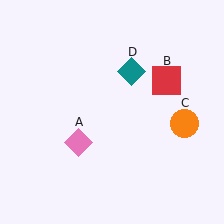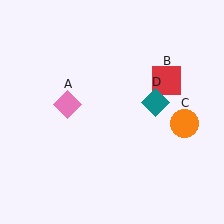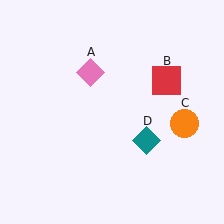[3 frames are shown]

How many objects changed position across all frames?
2 objects changed position: pink diamond (object A), teal diamond (object D).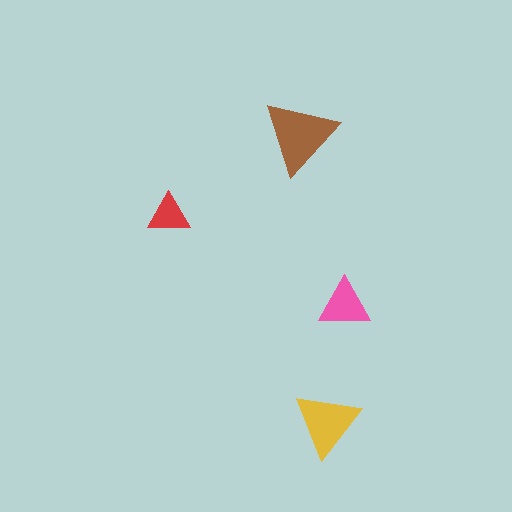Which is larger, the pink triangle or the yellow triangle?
The yellow one.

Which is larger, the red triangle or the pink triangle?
The pink one.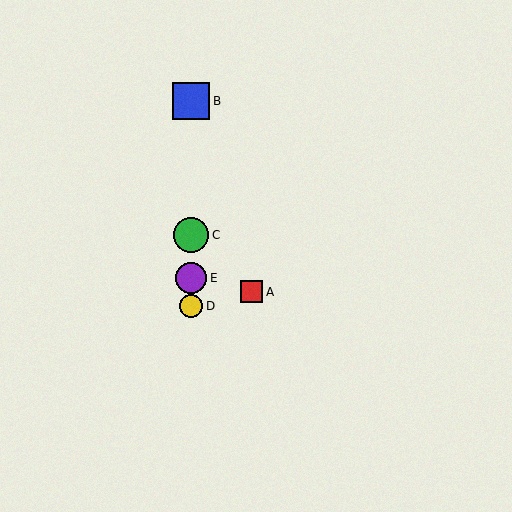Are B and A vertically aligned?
No, B is at x≈191 and A is at x≈252.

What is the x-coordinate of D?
Object D is at x≈191.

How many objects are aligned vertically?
4 objects (B, C, D, E) are aligned vertically.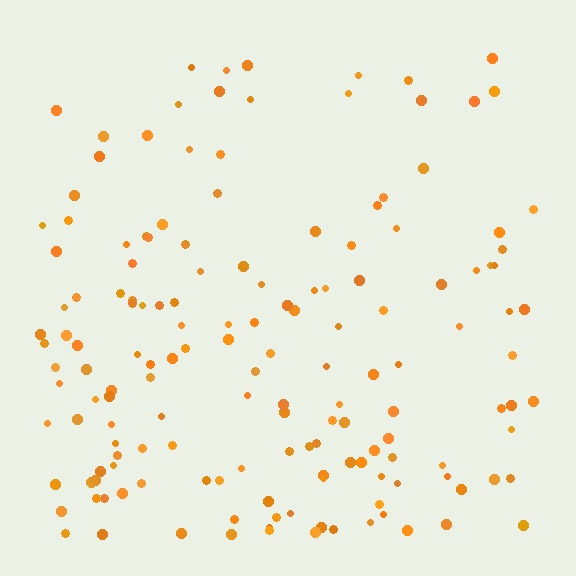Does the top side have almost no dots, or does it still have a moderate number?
Still a moderate number, just noticeably fewer than the bottom.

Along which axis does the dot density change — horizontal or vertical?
Vertical.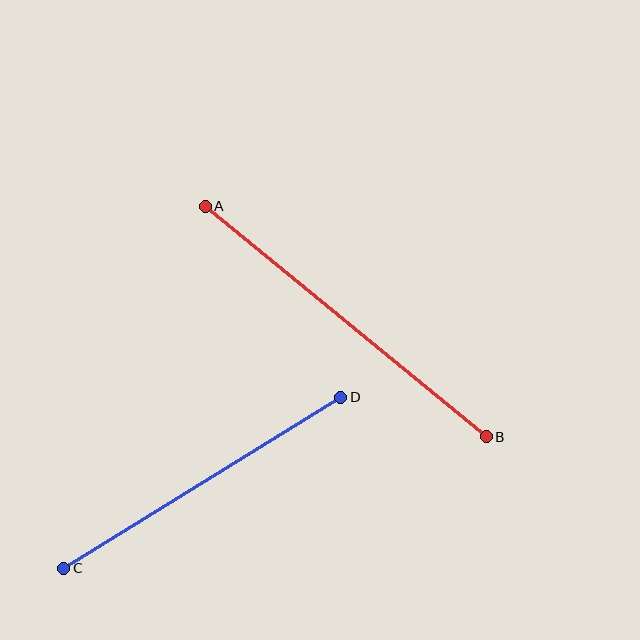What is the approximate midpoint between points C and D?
The midpoint is at approximately (202, 483) pixels.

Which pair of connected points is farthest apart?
Points A and B are farthest apart.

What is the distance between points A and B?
The distance is approximately 363 pixels.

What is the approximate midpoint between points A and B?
The midpoint is at approximately (346, 322) pixels.